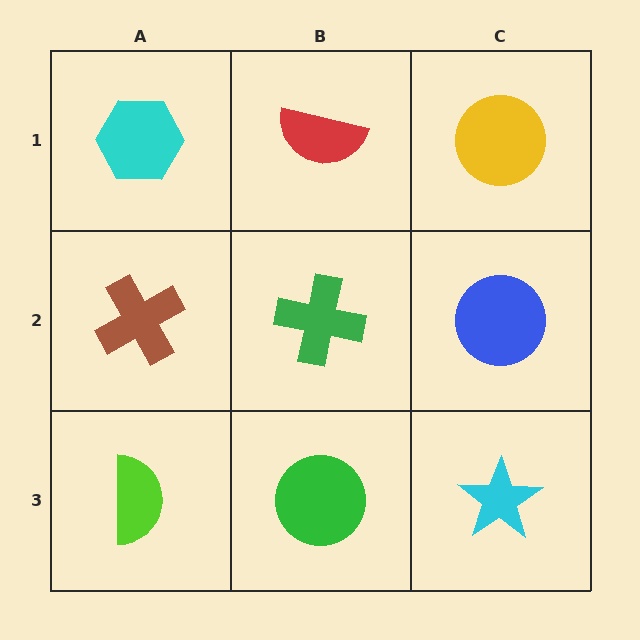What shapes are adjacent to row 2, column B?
A red semicircle (row 1, column B), a green circle (row 3, column B), a brown cross (row 2, column A), a blue circle (row 2, column C).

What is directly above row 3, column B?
A green cross.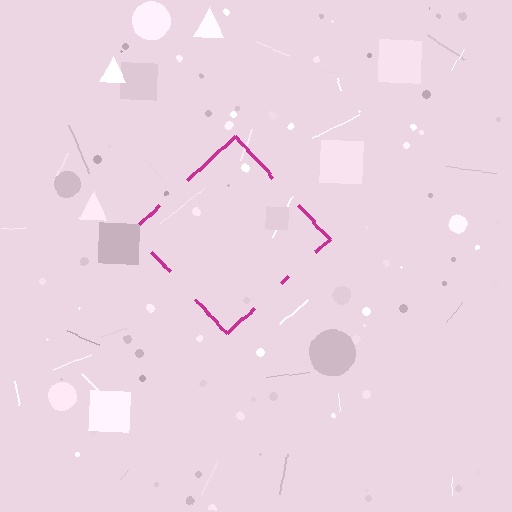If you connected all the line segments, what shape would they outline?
They would outline a diamond.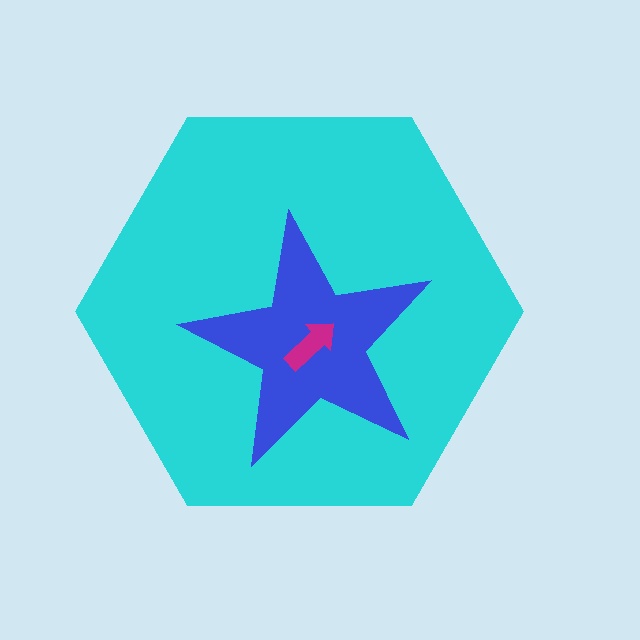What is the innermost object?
The magenta arrow.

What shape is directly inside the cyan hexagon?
The blue star.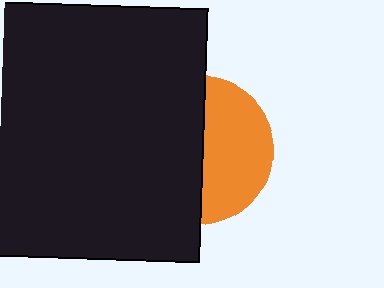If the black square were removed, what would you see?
You would see the complete orange circle.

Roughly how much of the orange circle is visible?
About half of it is visible (roughly 47%).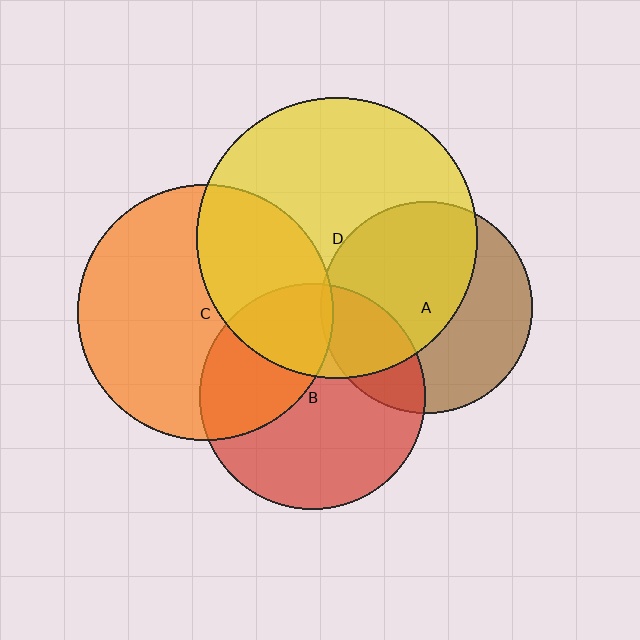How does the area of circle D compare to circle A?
Approximately 1.7 times.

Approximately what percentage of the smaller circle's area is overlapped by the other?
Approximately 35%.